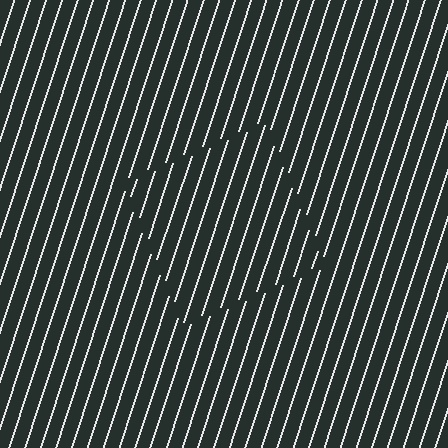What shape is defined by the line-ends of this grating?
An illusory square. The interior of the shape contains the same grating, shifted by half a period — the contour is defined by the phase discontinuity where line-ends from the inner and outer gratings abut.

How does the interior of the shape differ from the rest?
The interior of the shape contains the same grating, shifted by half a period — the contour is defined by the phase discontinuity where line-ends from the inner and outer gratings abut.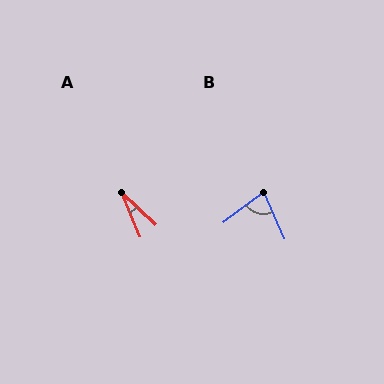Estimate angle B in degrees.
Approximately 76 degrees.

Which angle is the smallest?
A, at approximately 23 degrees.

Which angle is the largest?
B, at approximately 76 degrees.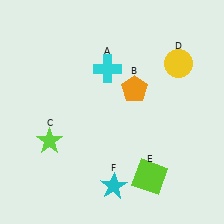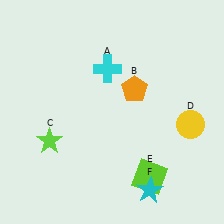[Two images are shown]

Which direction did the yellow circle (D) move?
The yellow circle (D) moved down.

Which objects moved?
The objects that moved are: the yellow circle (D), the cyan star (F).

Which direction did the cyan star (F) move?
The cyan star (F) moved right.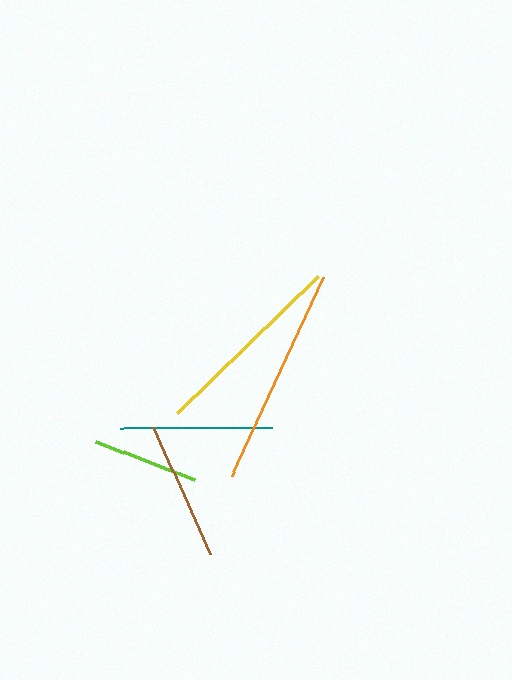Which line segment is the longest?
The orange line is the longest at approximately 219 pixels.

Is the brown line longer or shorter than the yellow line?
The yellow line is longer than the brown line.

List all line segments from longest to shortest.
From longest to shortest: orange, yellow, teal, brown, lime.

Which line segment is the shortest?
The lime line is the shortest at approximately 105 pixels.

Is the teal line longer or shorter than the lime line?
The teal line is longer than the lime line.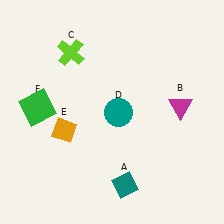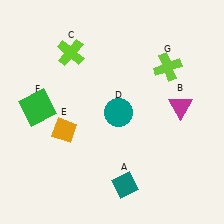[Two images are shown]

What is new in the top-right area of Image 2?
A lime cross (G) was added in the top-right area of Image 2.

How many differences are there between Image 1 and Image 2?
There is 1 difference between the two images.